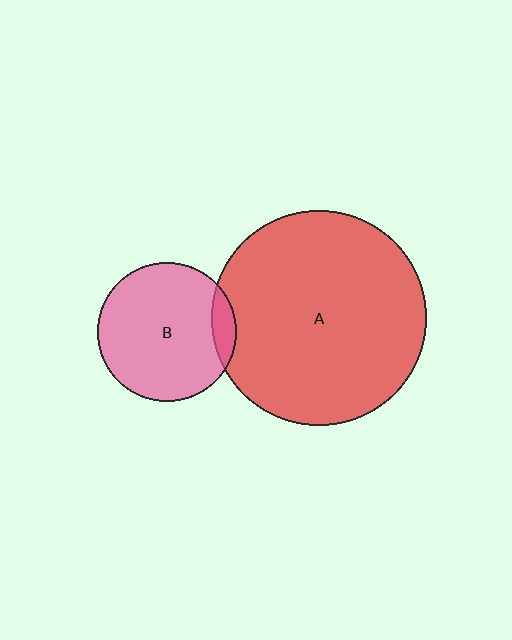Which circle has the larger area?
Circle A (red).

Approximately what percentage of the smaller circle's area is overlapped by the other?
Approximately 10%.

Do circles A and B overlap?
Yes.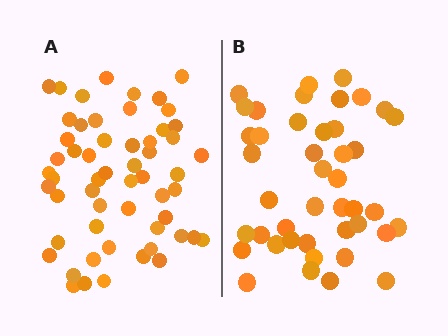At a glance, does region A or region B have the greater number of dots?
Region A (the left region) has more dots.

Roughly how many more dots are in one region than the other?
Region A has approximately 15 more dots than region B.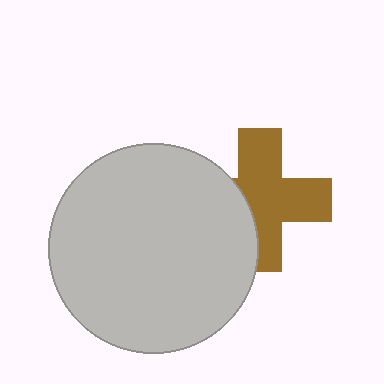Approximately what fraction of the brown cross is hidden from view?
Roughly 33% of the brown cross is hidden behind the light gray circle.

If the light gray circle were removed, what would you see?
You would see the complete brown cross.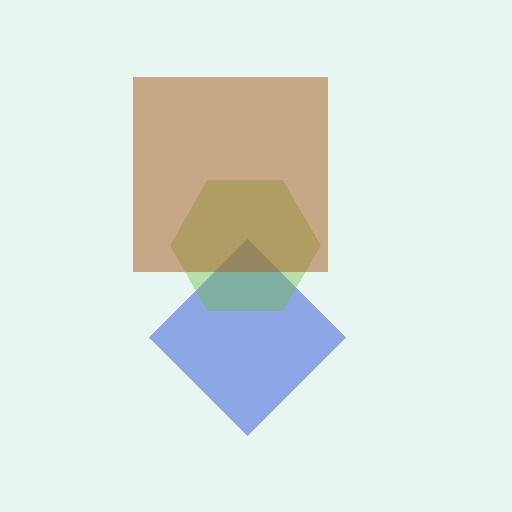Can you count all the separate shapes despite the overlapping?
Yes, there are 3 separate shapes.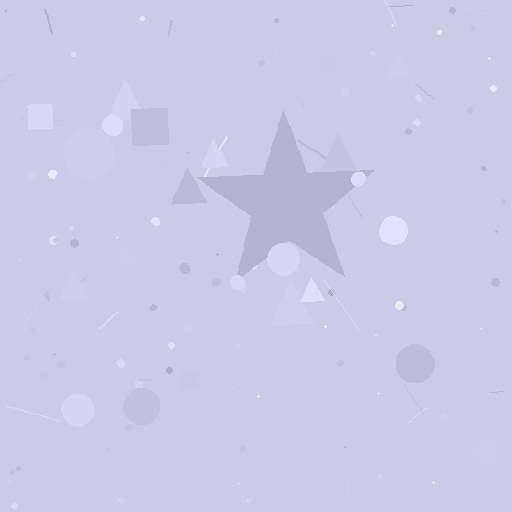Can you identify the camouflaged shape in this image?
The camouflaged shape is a star.